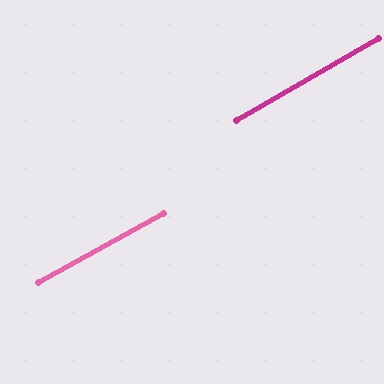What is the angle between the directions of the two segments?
Approximately 1 degree.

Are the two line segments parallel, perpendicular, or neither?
Parallel — their directions differ by only 1.2°.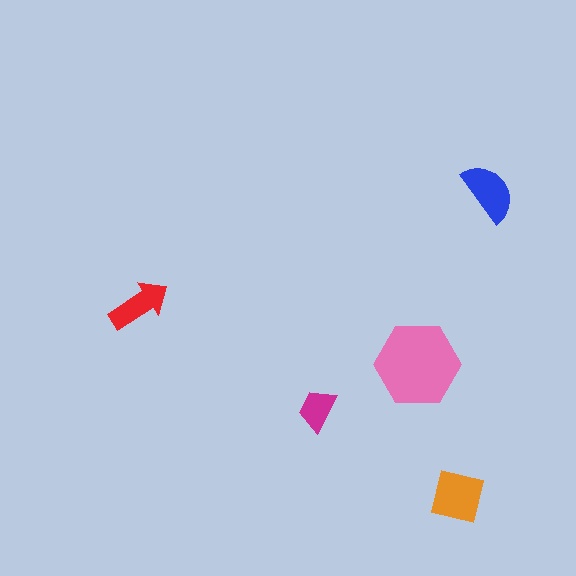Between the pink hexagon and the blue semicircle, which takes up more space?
The pink hexagon.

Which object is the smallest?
The magenta trapezoid.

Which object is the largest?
The pink hexagon.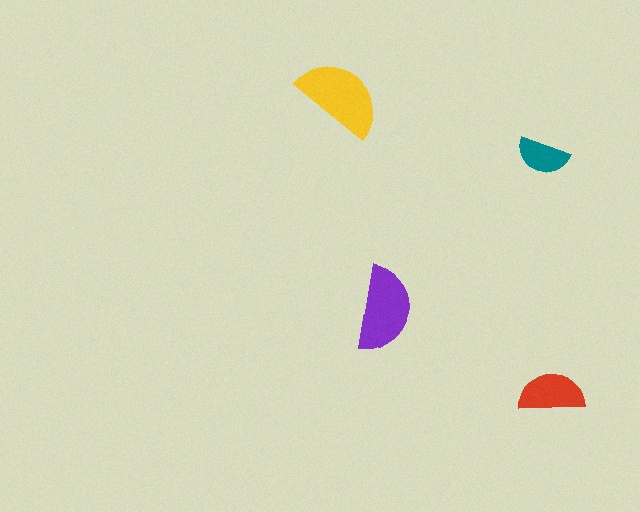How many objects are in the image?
There are 4 objects in the image.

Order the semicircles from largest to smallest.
the yellow one, the purple one, the red one, the teal one.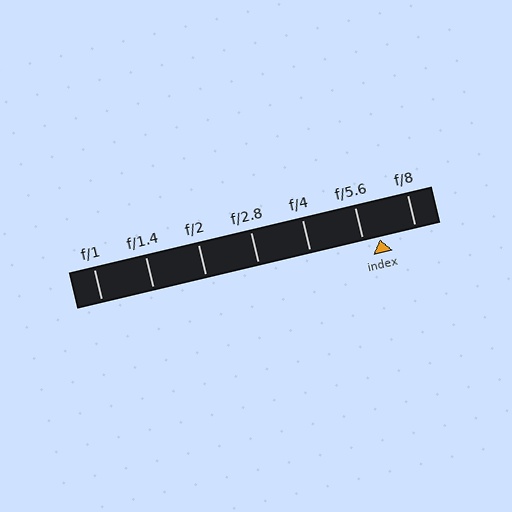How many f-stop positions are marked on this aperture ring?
There are 7 f-stop positions marked.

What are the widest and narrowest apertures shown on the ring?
The widest aperture shown is f/1 and the narrowest is f/8.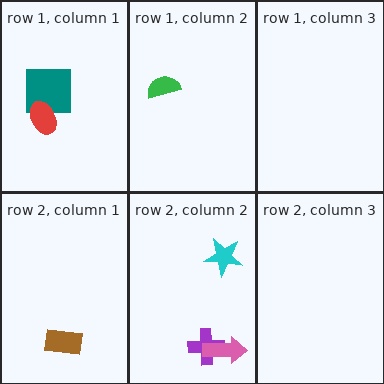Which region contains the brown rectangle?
The row 2, column 1 region.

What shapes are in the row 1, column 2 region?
The green semicircle.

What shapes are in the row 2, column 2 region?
The purple cross, the pink arrow, the cyan star.